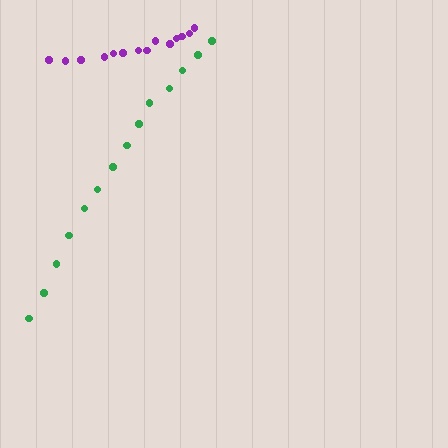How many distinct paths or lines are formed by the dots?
There are 2 distinct paths.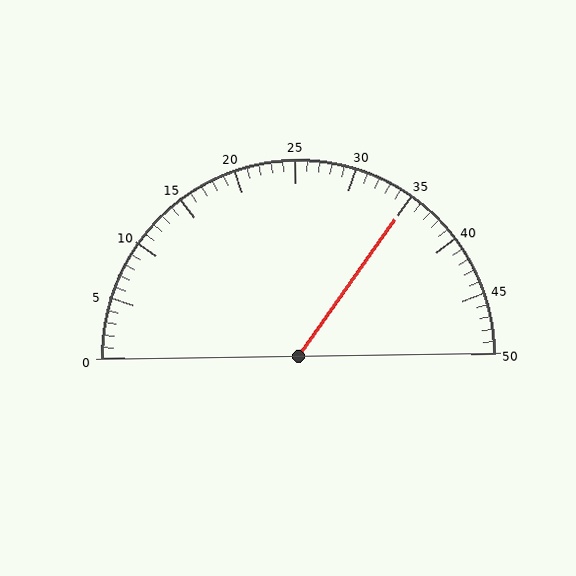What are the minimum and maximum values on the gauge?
The gauge ranges from 0 to 50.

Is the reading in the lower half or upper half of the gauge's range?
The reading is in the upper half of the range (0 to 50).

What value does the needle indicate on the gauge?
The needle indicates approximately 35.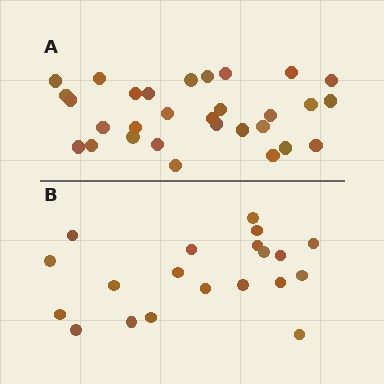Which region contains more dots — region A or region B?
Region A (the top region) has more dots.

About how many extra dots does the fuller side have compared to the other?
Region A has roughly 10 or so more dots than region B.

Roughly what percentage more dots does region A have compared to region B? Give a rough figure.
About 50% more.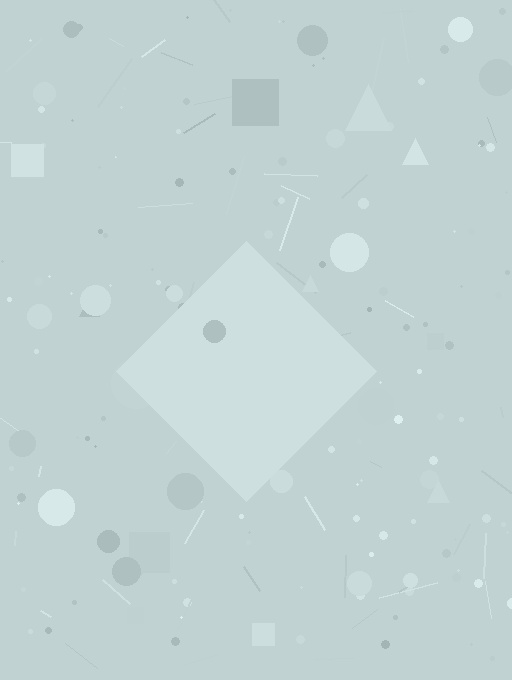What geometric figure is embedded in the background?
A diamond is embedded in the background.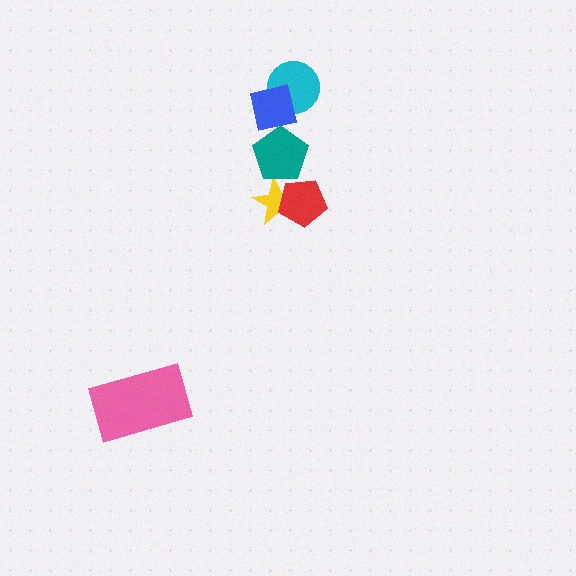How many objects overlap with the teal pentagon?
2 objects overlap with the teal pentagon.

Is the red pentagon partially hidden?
No, no other shape covers it.